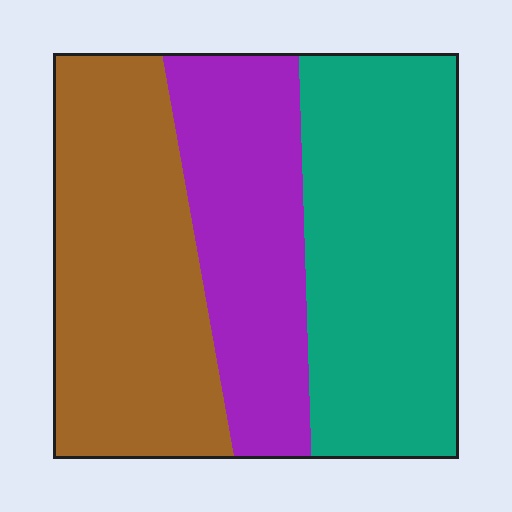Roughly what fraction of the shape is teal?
Teal covers roughly 40% of the shape.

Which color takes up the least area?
Purple, at roughly 25%.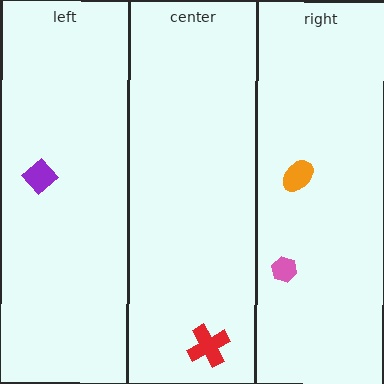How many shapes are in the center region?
1.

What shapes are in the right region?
The pink hexagon, the orange ellipse.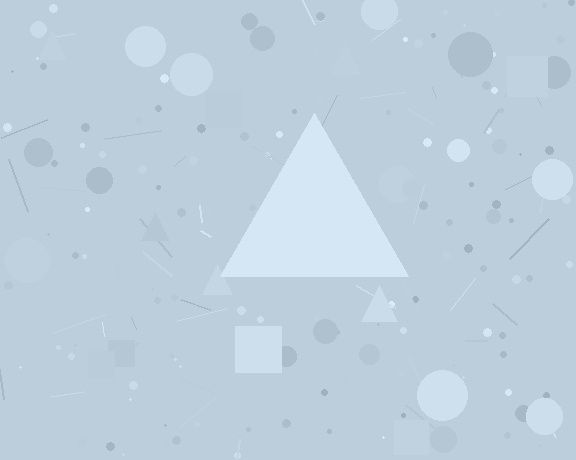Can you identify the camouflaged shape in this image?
The camouflaged shape is a triangle.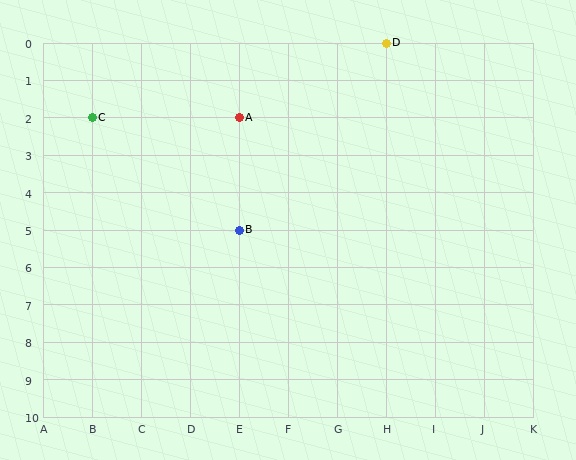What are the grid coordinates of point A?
Point A is at grid coordinates (E, 2).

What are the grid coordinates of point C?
Point C is at grid coordinates (B, 2).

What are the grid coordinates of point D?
Point D is at grid coordinates (H, 0).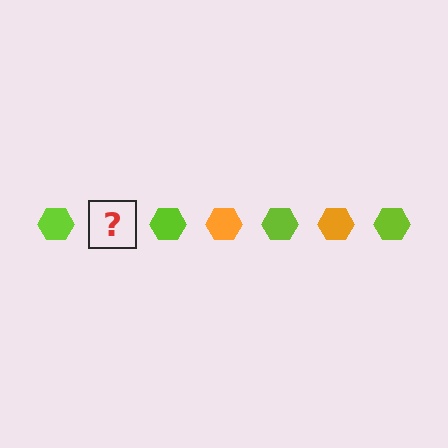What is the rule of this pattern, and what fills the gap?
The rule is that the pattern cycles through lime, orange hexagons. The gap should be filled with an orange hexagon.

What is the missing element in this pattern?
The missing element is an orange hexagon.